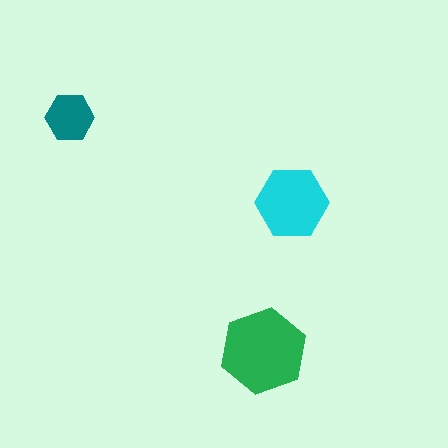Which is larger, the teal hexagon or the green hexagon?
The green one.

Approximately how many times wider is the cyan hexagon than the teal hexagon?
About 1.5 times wider.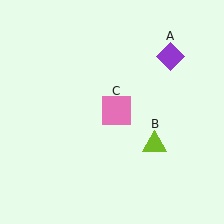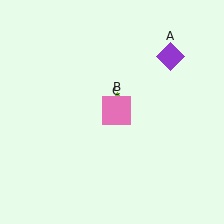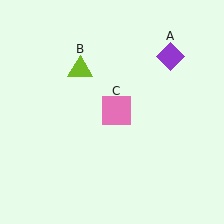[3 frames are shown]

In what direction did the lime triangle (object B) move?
The lime triangle (object B) moved up and to the left.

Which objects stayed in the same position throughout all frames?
Purple diamond (object A) and pink square (object C) remained stationary.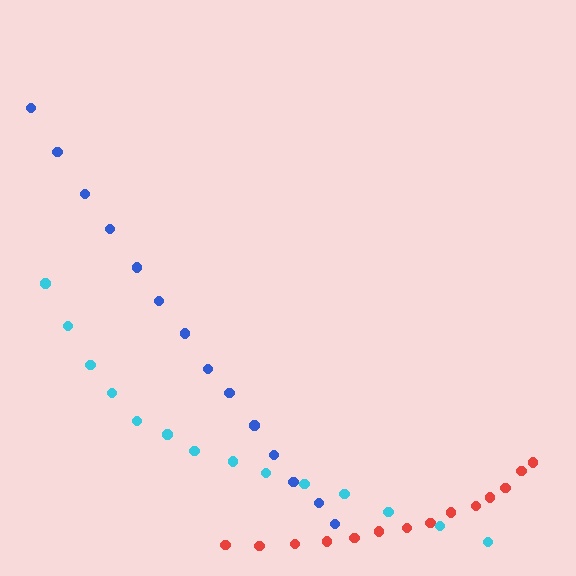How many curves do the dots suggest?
There are 3 distinct paths.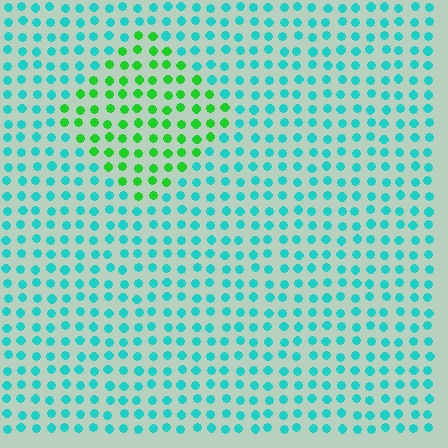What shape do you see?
I see a diamond.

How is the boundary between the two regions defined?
The boundary is defined purely by a slight shift in hue (about 54 degrees). Spacing, size, and orientation are identical on both sides.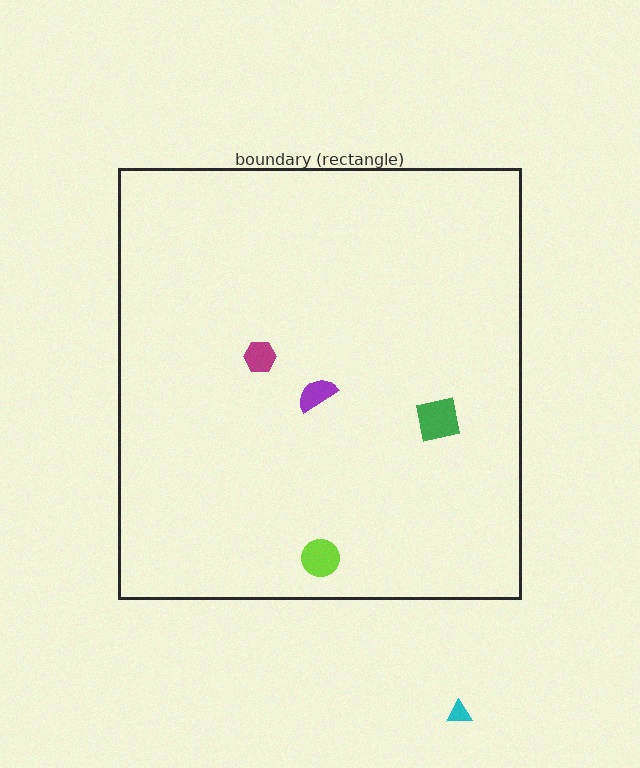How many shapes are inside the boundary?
4 inside, 1 outside.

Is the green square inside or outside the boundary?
Inside.